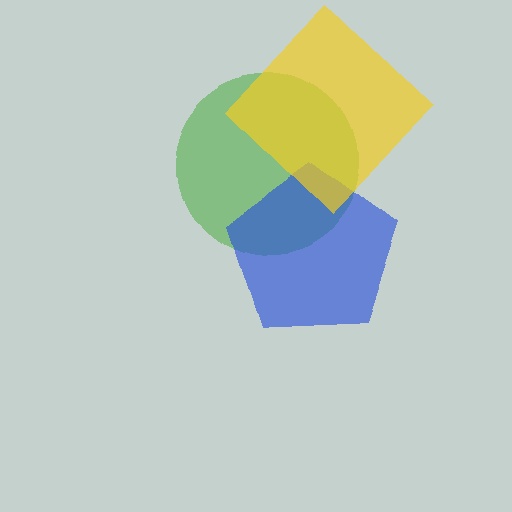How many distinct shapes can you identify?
There are 3 distinct shapes: a green circle, a blue pentagon, a yellow diamond.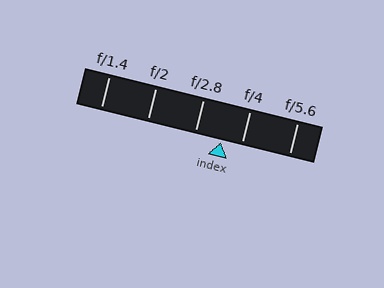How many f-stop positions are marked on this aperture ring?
There are 5 f-stop positions marked.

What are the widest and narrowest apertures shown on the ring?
The widest aperture shown is f/1.4 and the narrowest is f/5.6.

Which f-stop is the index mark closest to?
The index mark is closest to f/4.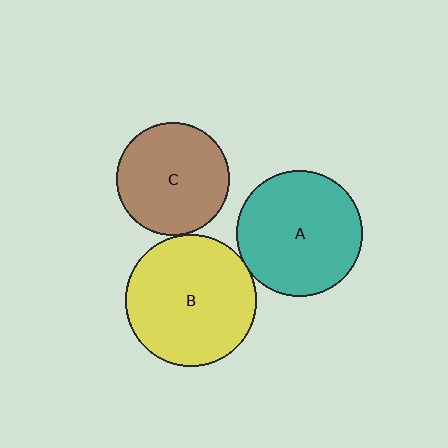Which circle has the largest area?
Circle B (yellow).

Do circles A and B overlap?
Yes.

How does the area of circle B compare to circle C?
Approximately 1.4 times.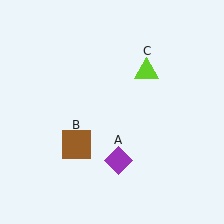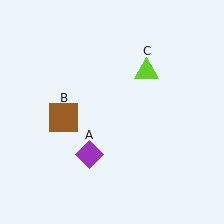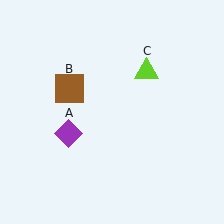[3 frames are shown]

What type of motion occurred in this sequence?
The purple diamond (object A), brown square (object B) rotated clockwise around the center of the scene.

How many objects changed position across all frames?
2 objects changed position: purple diamond (object A), brown square (object B).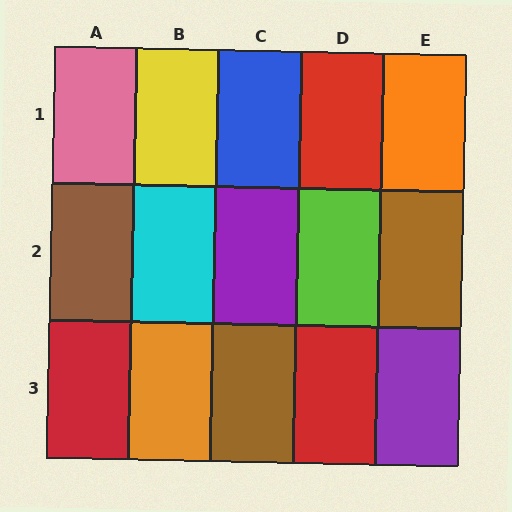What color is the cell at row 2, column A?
Brown.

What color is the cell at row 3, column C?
Brown.